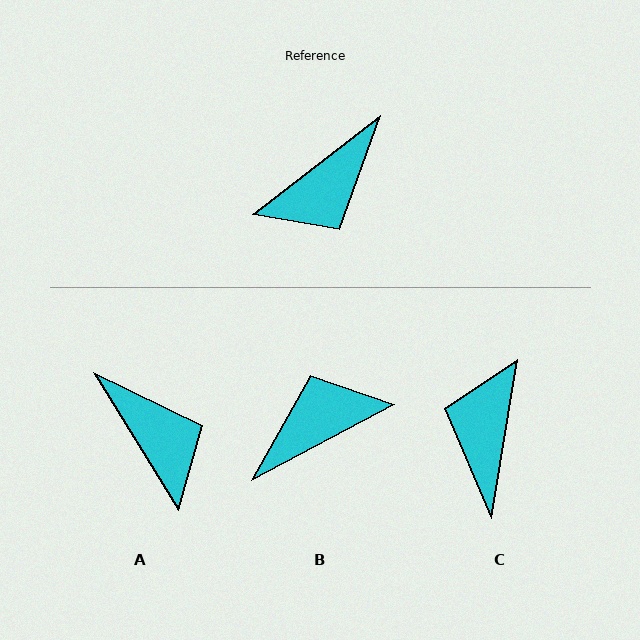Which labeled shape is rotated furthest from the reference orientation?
B, about 171 degrees away.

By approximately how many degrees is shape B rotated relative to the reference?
Approximately 171 degrees counter-clockwise.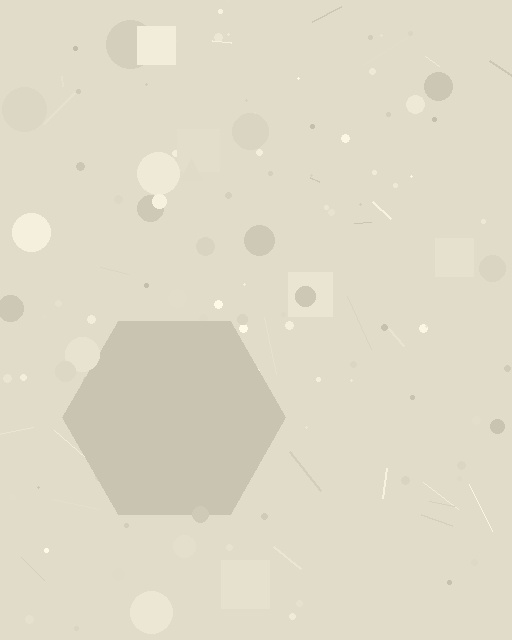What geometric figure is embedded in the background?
A hexagon is embedded in the background.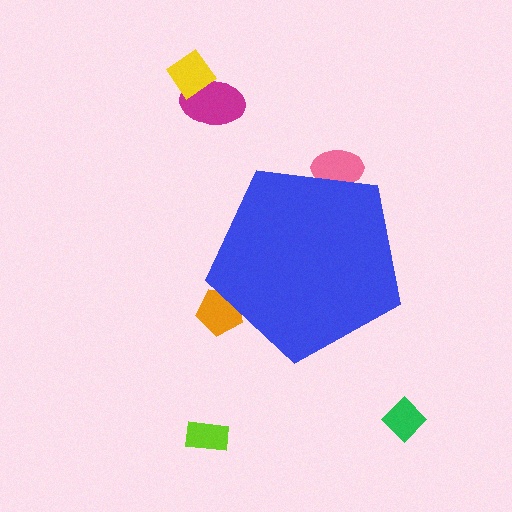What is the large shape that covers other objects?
A blue pentagon.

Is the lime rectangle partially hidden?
No, the lime rectangle is fully visible.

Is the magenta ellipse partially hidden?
No, the magenta ellipse is fully visible.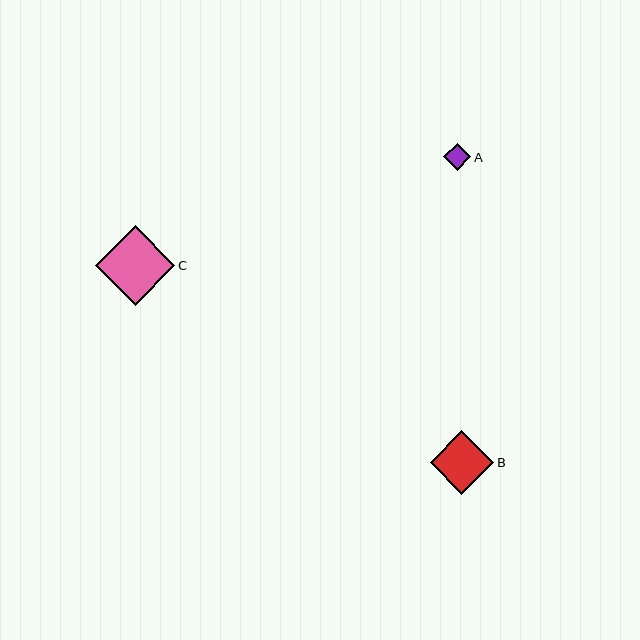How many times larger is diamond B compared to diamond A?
Diamond B is approximately 2.4 times the size of diamond A.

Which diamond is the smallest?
Diamond A is the smallest with a size of approximately 27 pixels.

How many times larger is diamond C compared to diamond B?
Diamond C is approximately 1.2 times the size of diamond B.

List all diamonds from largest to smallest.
From largest to smallest: C, B, A.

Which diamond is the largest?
Diamond C is the largest with a size of approximately 80 pixels.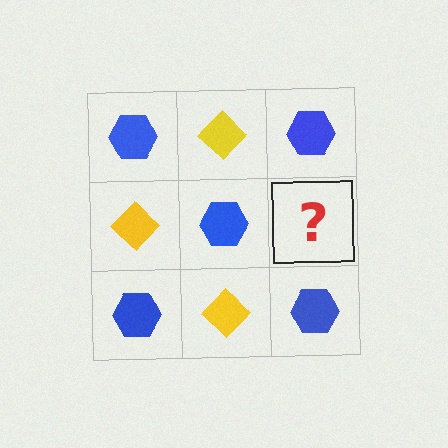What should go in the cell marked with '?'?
The missing cell should contain a yellow diamond.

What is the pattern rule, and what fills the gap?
The rule is that it alternates blue hexagon and yellow diamond in a checkerboard pattern. The gap should be filled with a yellow diamond.